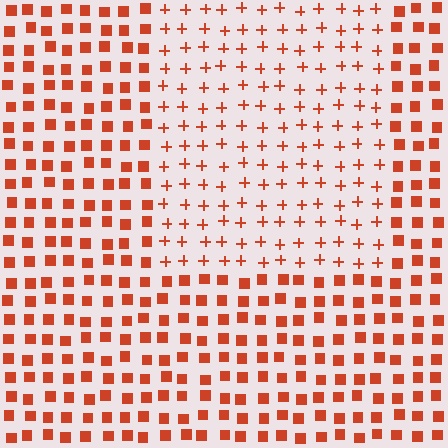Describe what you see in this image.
The image is filled with small red elements arranged in a uniform grid. A rectangle-shaped region contains plus signs, while the surrounding area contains squares. The boundary is defined purely by the change in element shape.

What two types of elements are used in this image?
The image uses plus signs inside the rectangle region and squares outside it.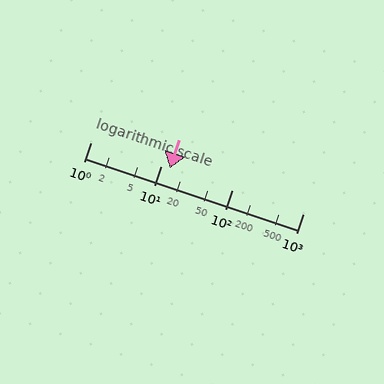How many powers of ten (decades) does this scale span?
The scale spans 3 decades, from 1 to 1000.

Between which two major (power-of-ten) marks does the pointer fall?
The pointer is between 10 and 100.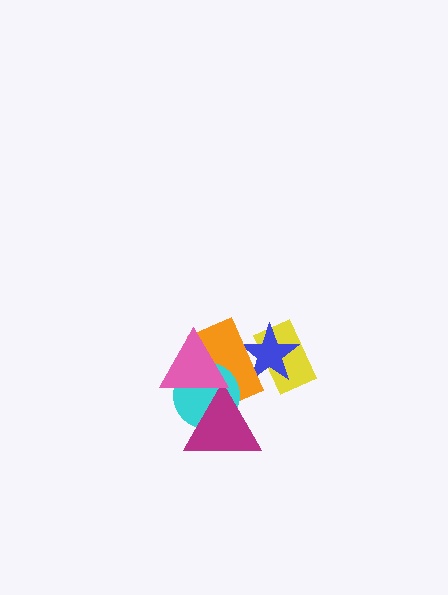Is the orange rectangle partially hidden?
Yes, it is partially covered by another shape.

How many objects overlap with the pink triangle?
3 objects overlap with the pink triangle.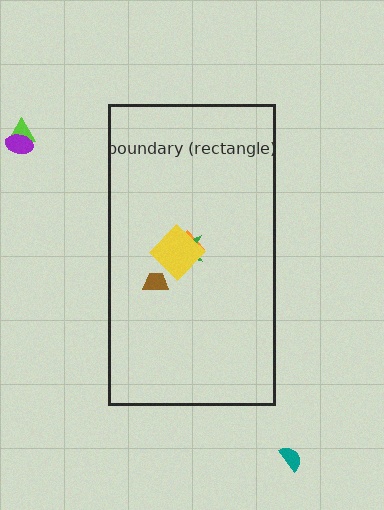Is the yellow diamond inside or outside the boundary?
Inside.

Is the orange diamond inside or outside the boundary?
Inside.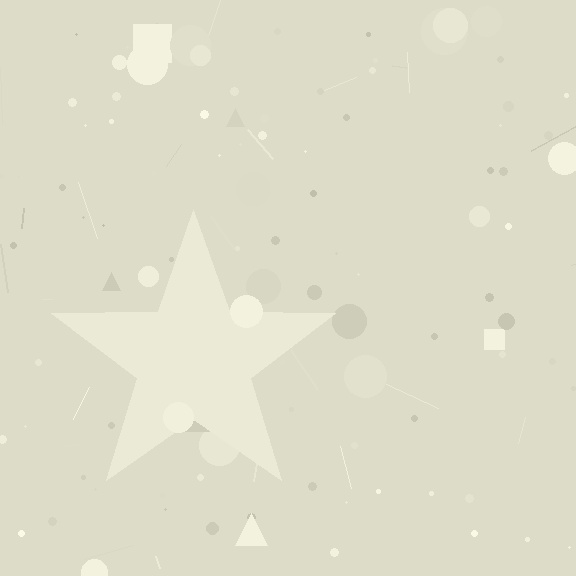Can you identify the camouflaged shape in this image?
The camouflaged shape is a star.